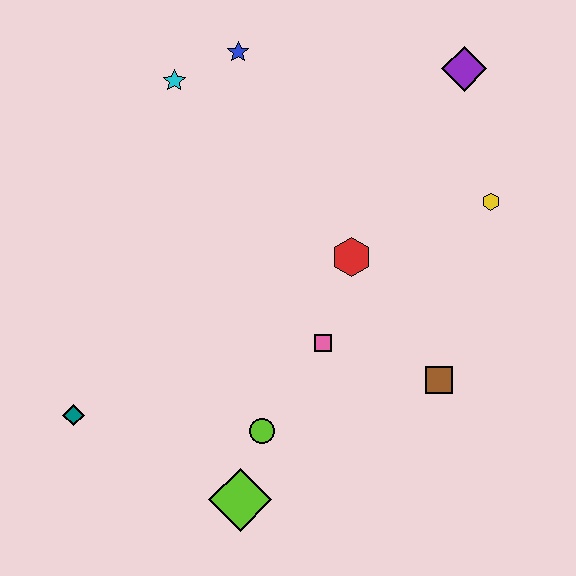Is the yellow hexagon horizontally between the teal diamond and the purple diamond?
No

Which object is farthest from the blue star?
The lime diamond is farthest from the blue star.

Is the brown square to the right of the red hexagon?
Yes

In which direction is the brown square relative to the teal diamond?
The brown square is to the right of the teal diamond.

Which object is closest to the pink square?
The red hexagon is closest to the pink square.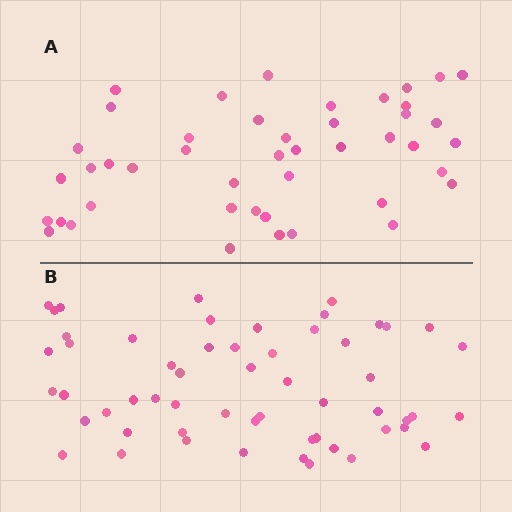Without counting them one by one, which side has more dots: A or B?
Region B (the bottom region) has more dots.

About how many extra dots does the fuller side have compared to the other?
Region B has roughly 12 or so more dots than region A.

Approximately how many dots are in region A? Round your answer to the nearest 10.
About 40 dots. (The exact count is 45, which rounds to 40.)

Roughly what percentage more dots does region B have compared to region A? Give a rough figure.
About 25% more.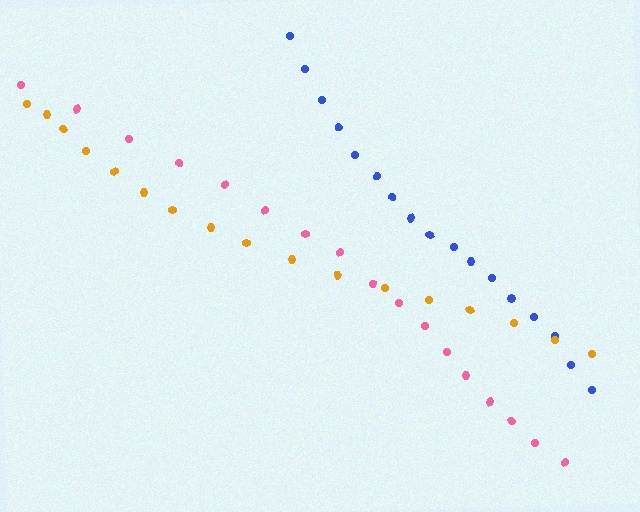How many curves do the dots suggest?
There are 3 distinct paths.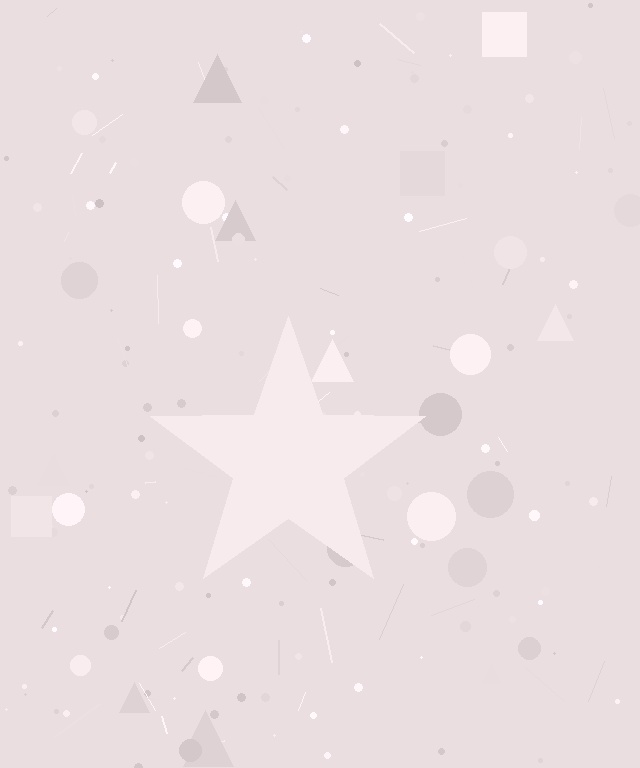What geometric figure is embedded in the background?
A star is embedded in the background.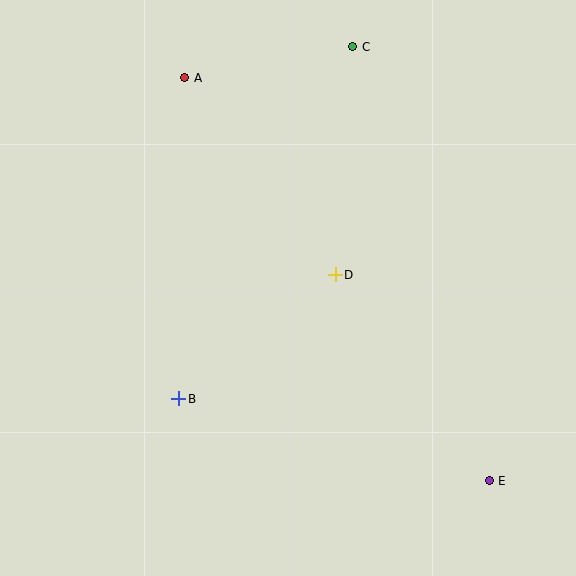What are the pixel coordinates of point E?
Point E is at (489, 481).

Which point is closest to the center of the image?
Point D at (335, 275) is closest to the center.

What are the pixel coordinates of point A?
Point A is at (185, 78).